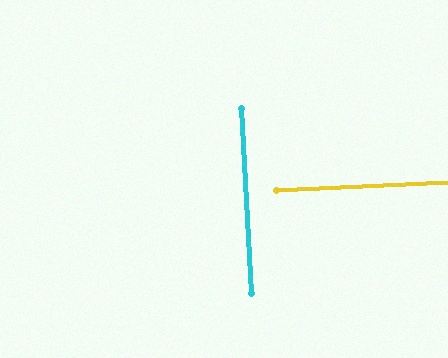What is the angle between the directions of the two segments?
Approximately 89 degrees.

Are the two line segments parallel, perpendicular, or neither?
Perpendicular — they meet at approximately 89°.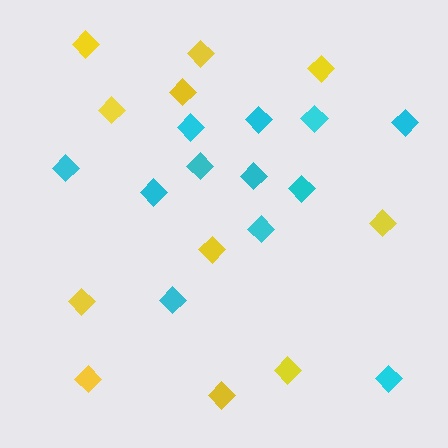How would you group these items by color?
There are 2 groups: one group of cyan diamonds (12) and one group of yellow diamonds (11).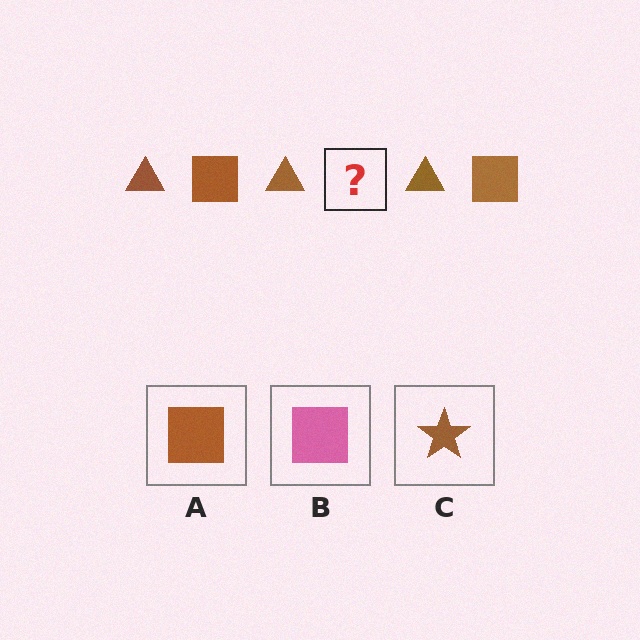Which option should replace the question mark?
Option A.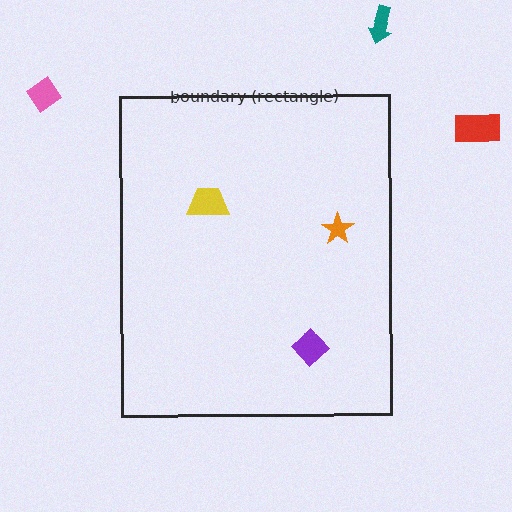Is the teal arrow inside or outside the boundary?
Outside.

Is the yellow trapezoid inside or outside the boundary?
Inside.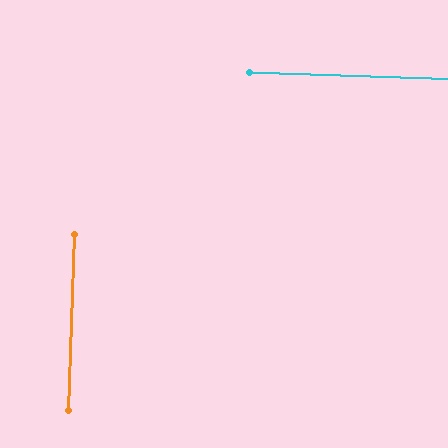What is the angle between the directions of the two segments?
Approximately 90 degrees.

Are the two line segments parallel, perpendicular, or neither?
Perpendicular — they meet at approximately 90°.